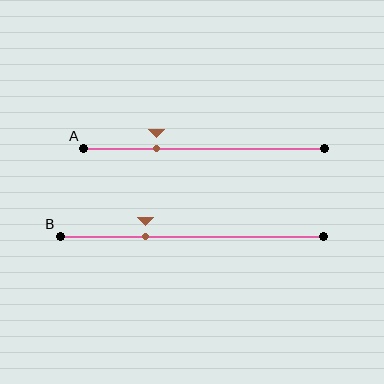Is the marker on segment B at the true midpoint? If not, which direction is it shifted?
No, the marker on segment B is shifted to the left by about 17% of the segment length.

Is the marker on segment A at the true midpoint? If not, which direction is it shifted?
No, the marker on segment A is shifted to the left by about 20% of the segment length.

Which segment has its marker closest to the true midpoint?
Segment B has its marker closest to the true midpoint.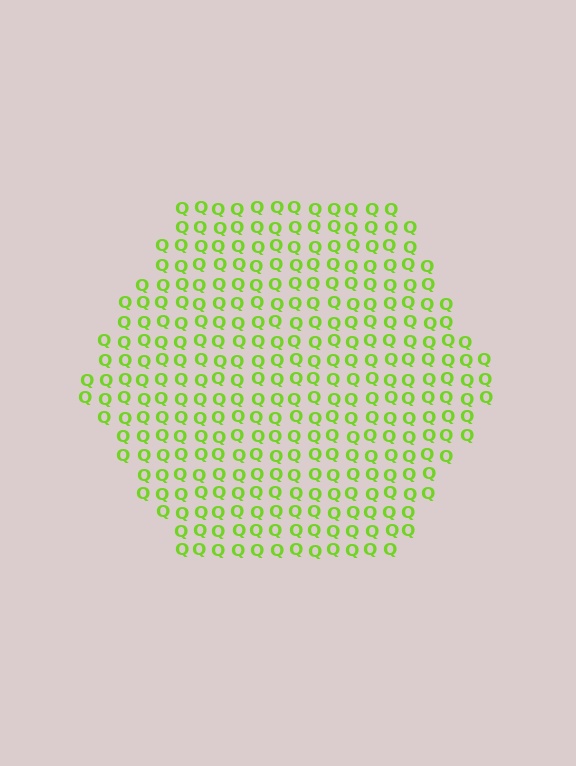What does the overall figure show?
The overall figure shows a hexagon.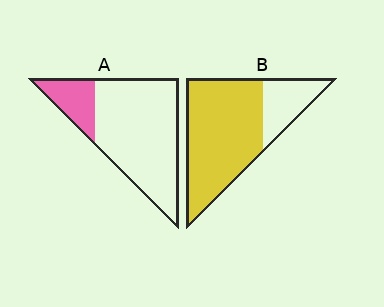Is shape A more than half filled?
No.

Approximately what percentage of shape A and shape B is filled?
A is approximately 20% and B is approximately 75%.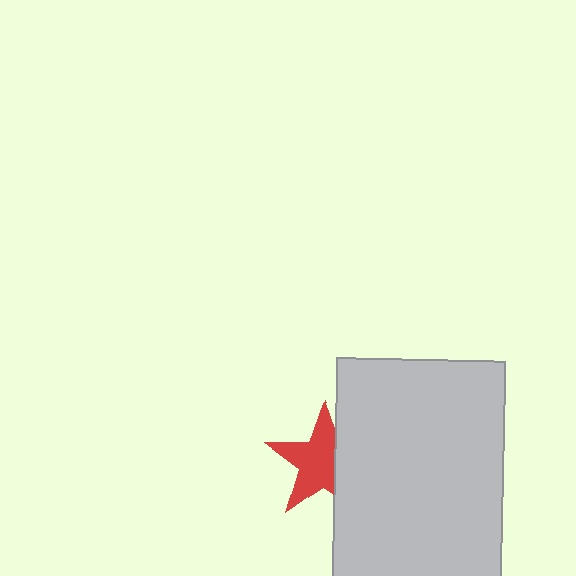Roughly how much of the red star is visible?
Most of it is visible (roughly 66%).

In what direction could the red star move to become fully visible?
The red star could move left. That would shift it out from behind the light gray rectangle entirely.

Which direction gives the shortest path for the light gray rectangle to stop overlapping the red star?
Moving right gives the shortest separation.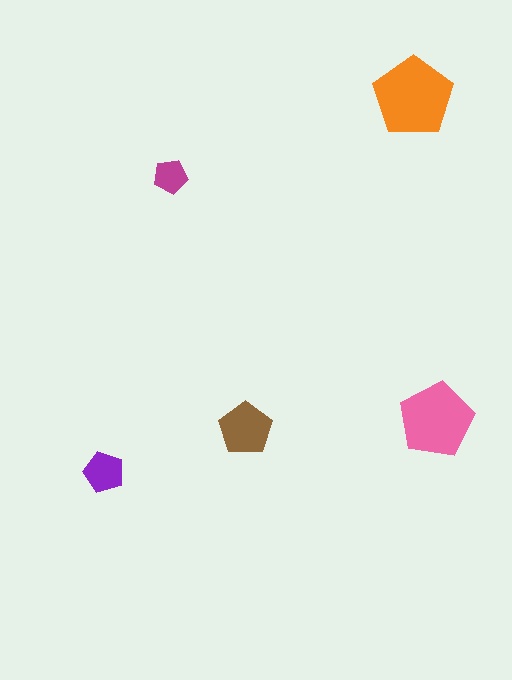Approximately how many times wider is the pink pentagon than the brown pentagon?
About 1.5 times wider.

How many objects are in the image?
There are 5 objects in the image.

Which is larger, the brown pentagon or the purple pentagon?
The brown one.